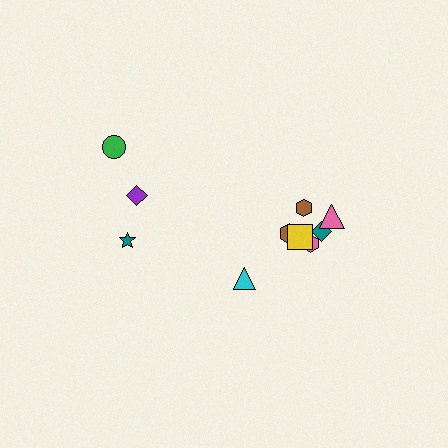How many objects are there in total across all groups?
There are 10 objects.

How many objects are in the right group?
There are 7 objects.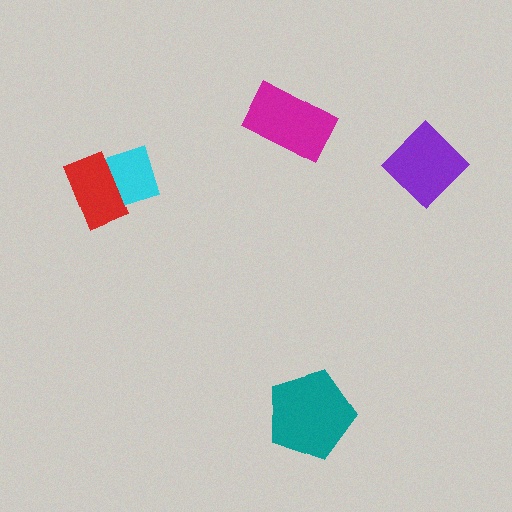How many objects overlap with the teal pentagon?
0 objects overlap with the teal pentagon.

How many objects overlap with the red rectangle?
1 object overlaps with the red rectangle.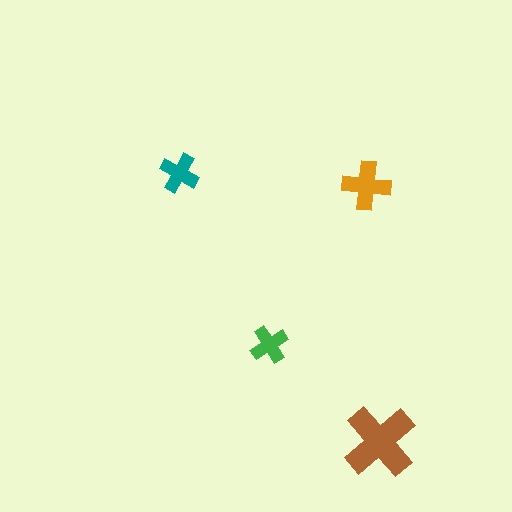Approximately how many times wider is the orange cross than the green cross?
About 1.5 times wider.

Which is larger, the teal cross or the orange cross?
The orange one.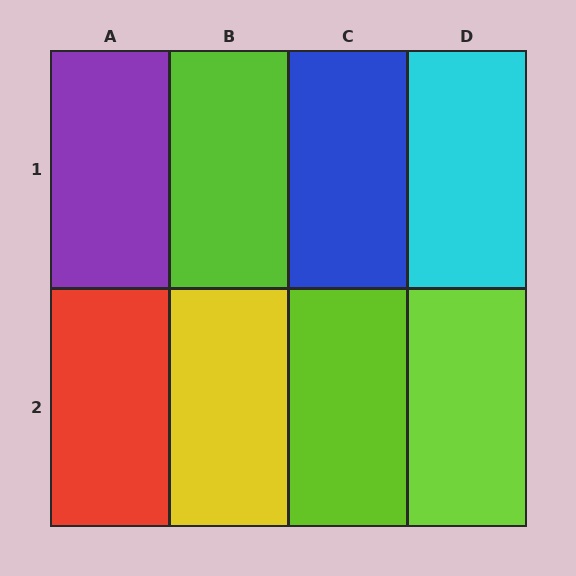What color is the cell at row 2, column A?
Red.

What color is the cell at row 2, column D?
Lime.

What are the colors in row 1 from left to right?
Purple, lime, blue, cyan.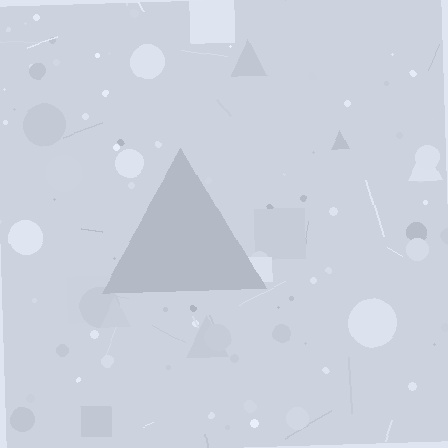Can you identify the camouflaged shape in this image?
The camouflaged shape is a triangle.